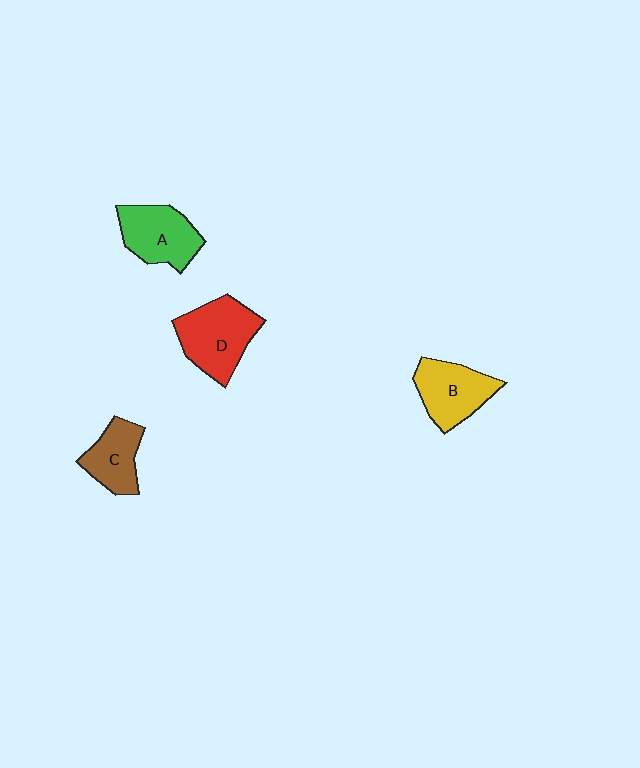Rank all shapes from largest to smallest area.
From largest to smallest: D (red), A (green), B (yellow), C (brown).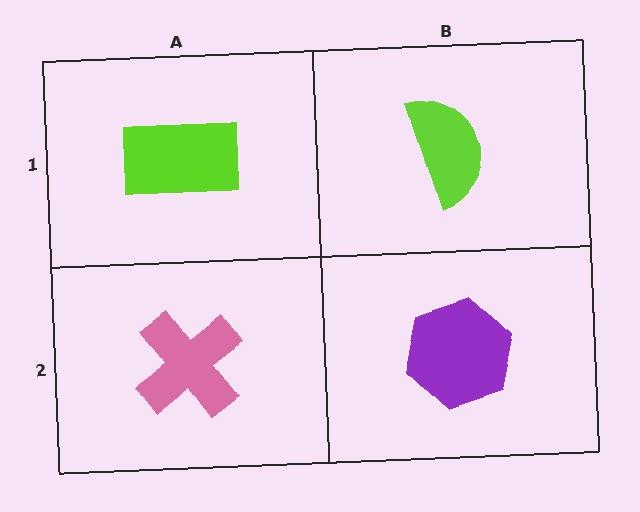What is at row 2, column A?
A pink cross.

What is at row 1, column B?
A lime semicircle.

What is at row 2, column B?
A purple hexagon.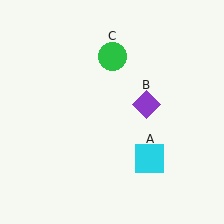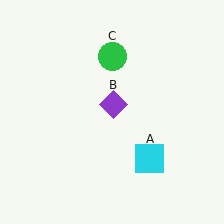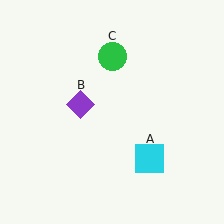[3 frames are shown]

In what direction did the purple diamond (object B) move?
The purple diamond (object B) moved left.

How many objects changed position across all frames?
1 object changed position: purple diamond (object B).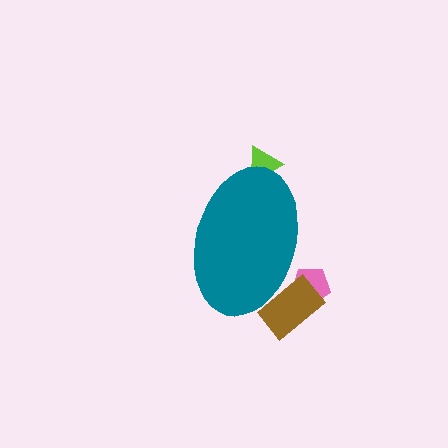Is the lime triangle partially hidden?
Yes, the lime triangle is partially hidden behind the teal ellipse.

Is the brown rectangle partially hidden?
Yes, the brown rectangle is partially hidden behind the teal ellipse.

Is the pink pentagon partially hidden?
Yes, the pink pentagon is partially hidden behind the teal ellipse.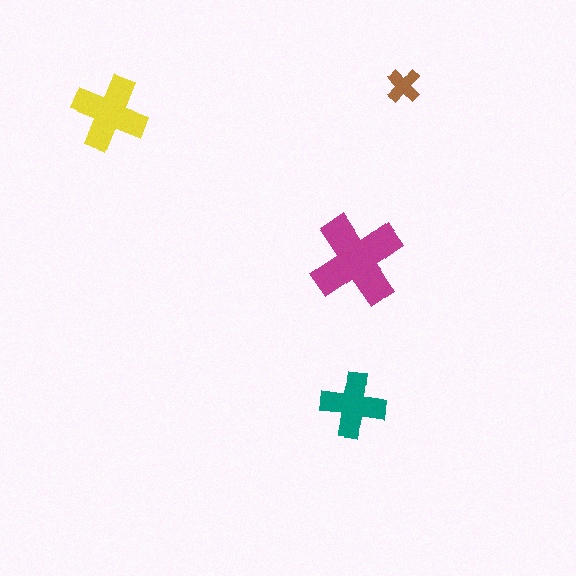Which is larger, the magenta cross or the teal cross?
The magenta one.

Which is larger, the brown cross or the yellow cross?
The yellow one.